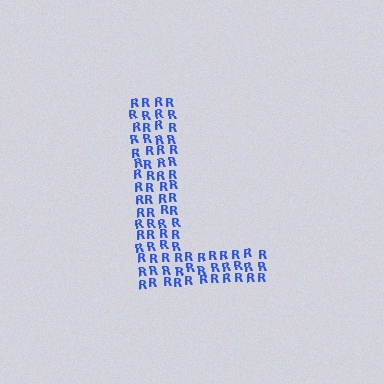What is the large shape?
The large shape is the letter L.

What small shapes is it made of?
It is made of small letter R's.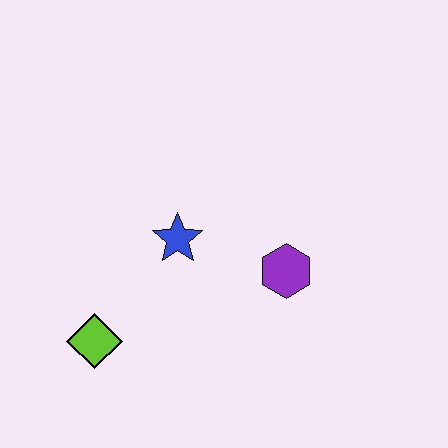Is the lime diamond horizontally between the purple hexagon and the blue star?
No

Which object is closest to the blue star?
The purple hexagon is closest to the blue star.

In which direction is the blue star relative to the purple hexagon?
The blue star is to the left of the purple hexagon.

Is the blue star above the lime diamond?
Yes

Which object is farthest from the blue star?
The lime diamond is farthest from the blue star.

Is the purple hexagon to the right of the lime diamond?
Yes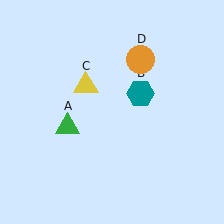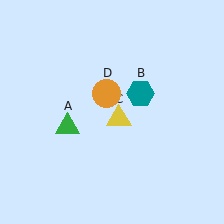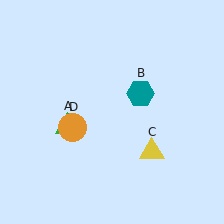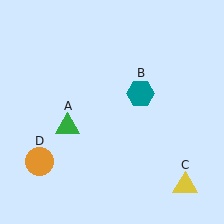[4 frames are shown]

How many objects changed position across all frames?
2 objects changed position: yellow triangle (object C), orange circle (object D).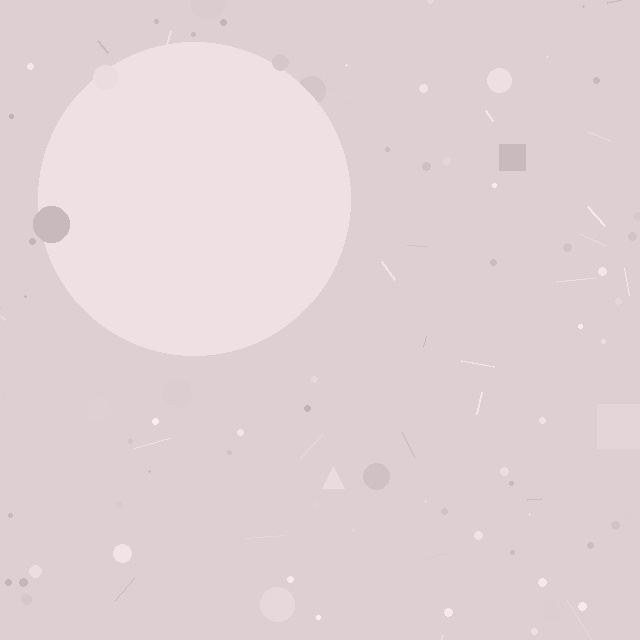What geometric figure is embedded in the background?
A circle is embedded in the background.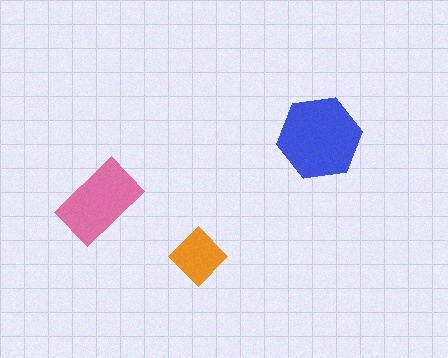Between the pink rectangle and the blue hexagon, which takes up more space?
The blue hexagon.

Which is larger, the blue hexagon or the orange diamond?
The blue hexagon.